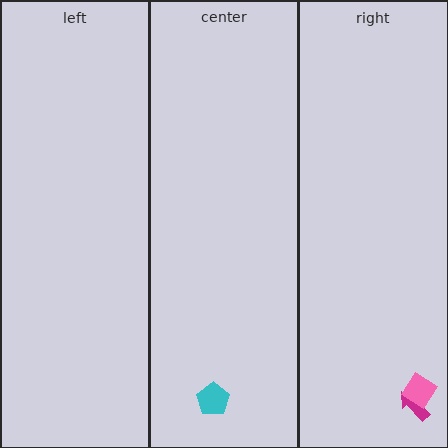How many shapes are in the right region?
2.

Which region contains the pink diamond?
The right region.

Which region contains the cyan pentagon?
The center region.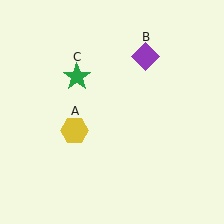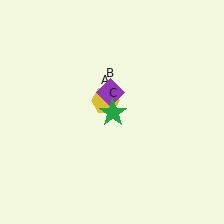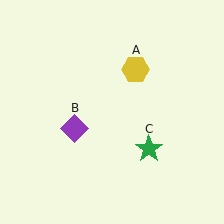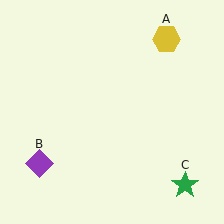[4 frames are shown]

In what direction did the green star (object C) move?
The green star (object C) moved down and to the right.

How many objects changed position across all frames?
3 objects changed position: yellow hexagon (object A), purple diamond (object B), green star (object C).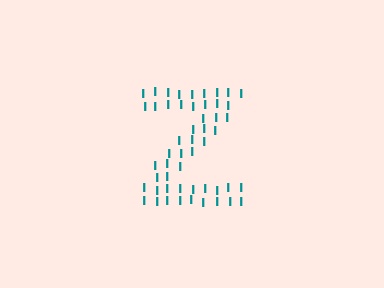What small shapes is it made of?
It is made of small letter I's.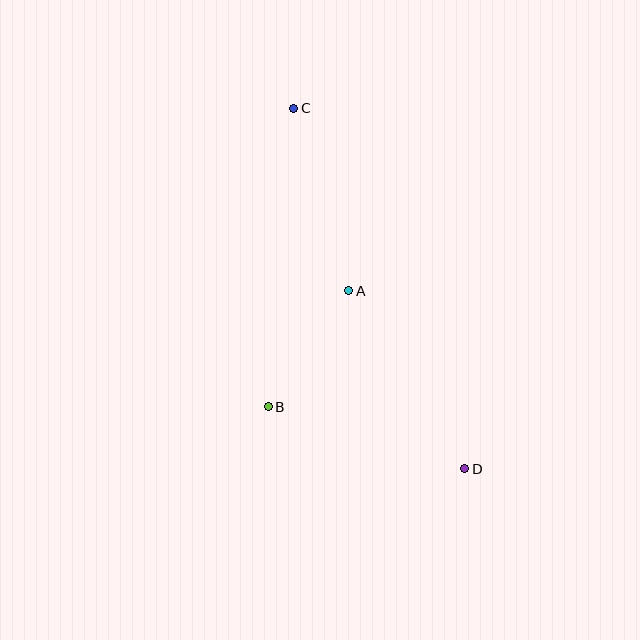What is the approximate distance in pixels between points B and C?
The distance between B and C is approximately 299 pixels.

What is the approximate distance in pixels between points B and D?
The distance between B and D is approximately 206 pixels.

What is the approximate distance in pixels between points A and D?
The distance between A and D is approximately 212 pixels.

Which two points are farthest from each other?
Points C and D are farthest from each other.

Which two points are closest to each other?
Points A and B are closest to each other.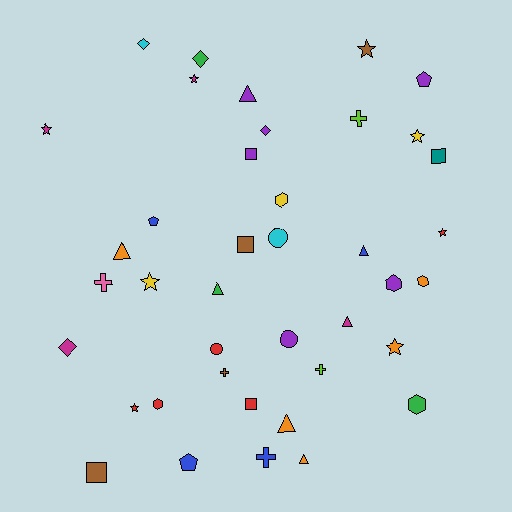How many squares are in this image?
There are 5 squares.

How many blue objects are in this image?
There are 4 blue objects.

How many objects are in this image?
There are 40 objects.